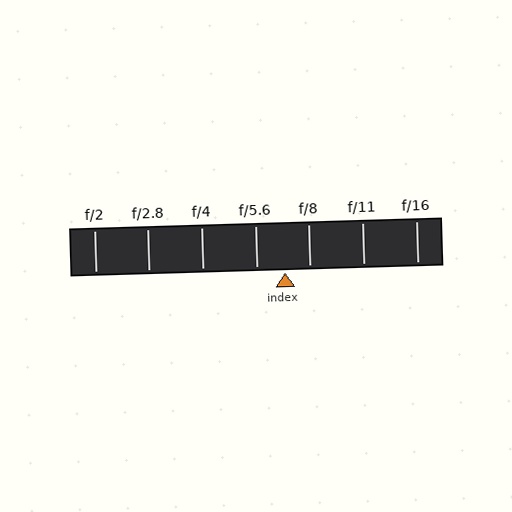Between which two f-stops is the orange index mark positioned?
The index mark is between f/5.6 and f/8.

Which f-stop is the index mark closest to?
The index mark is closest to f/8.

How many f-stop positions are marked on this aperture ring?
There are 7 f-stop positions marked.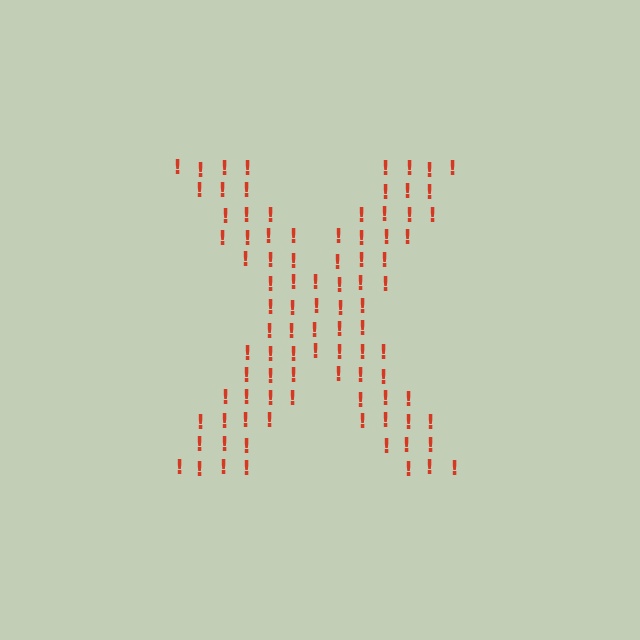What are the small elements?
The small elements are exclamation marks.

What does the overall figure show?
The overall figure shows the letter X.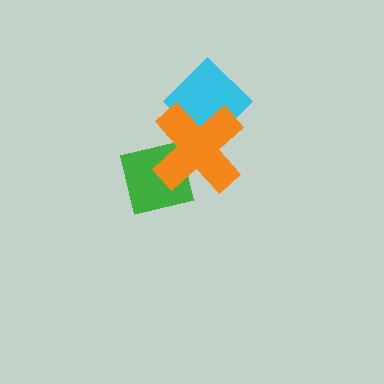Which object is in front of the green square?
The orange cross is in front of the green square.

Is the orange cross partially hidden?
No, no other shape covers it.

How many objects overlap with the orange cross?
2 objects overlap with the orange cross.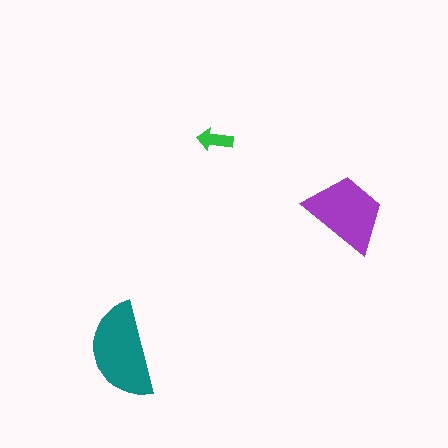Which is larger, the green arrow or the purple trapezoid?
The purple trapezoid.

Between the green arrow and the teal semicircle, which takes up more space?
The teal semicircle.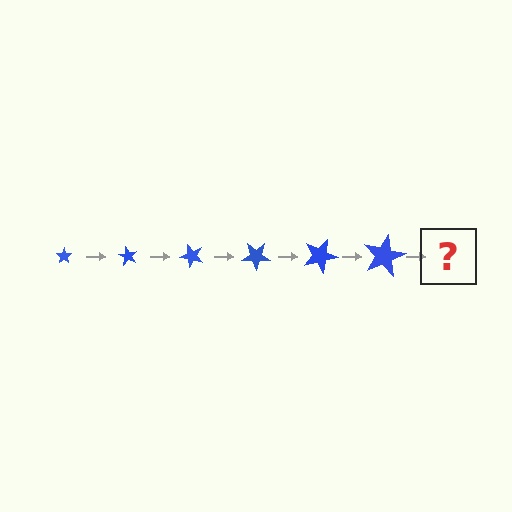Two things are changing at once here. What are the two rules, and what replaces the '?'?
The two rules are that the star grows larger each step and it rotates 60 degrees each step. The '?' should be a star, larger than the previous one and rotated 360 degrees from the start.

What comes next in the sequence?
The next element should be a star, larger than the previous one and rotated 360 degrees from the start.